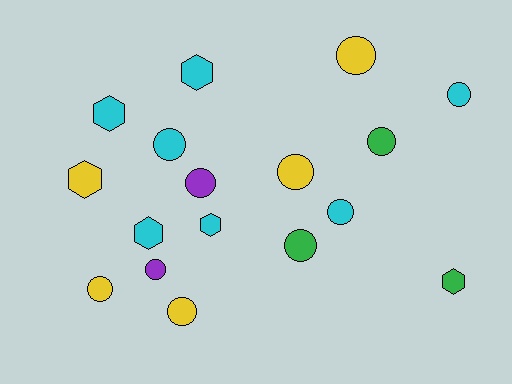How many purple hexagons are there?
There are no purple hexagons.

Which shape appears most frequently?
Circle, with 11 objects.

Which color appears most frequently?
Cyan, with 7 objects.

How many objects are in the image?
There are 17 objects.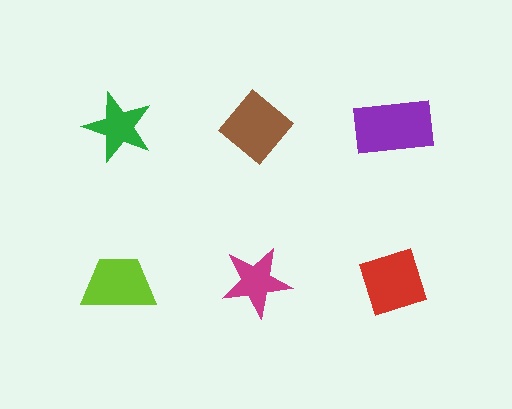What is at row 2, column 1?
A lime trapezoid.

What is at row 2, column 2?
A magenta star.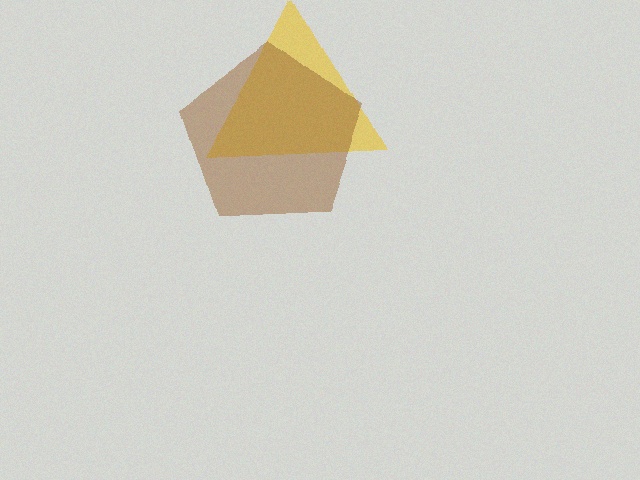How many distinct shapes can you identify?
There are 2 distinct shapes: a yellow triangle, a brown pentagon.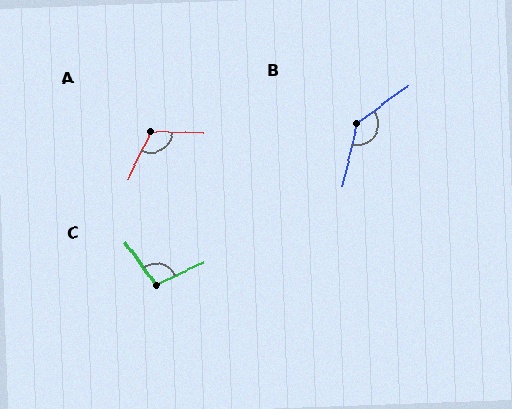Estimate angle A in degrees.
Approximately 114 degrees.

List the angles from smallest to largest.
C (99°), A (114°), B (140°).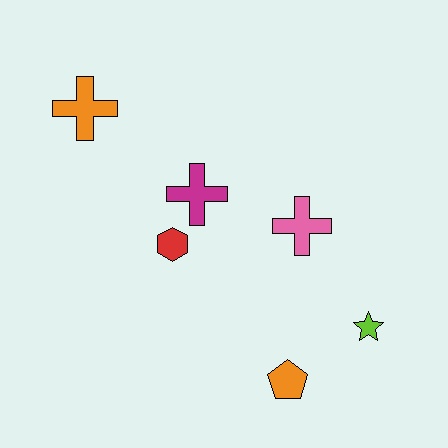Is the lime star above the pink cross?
No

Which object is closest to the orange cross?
The magenta cross is closest to the orange cross.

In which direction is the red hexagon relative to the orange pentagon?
The red hexagon is above the orange pentagon.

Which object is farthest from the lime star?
The orange cross is farthest from the lime star.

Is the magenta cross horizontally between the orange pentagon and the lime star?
No